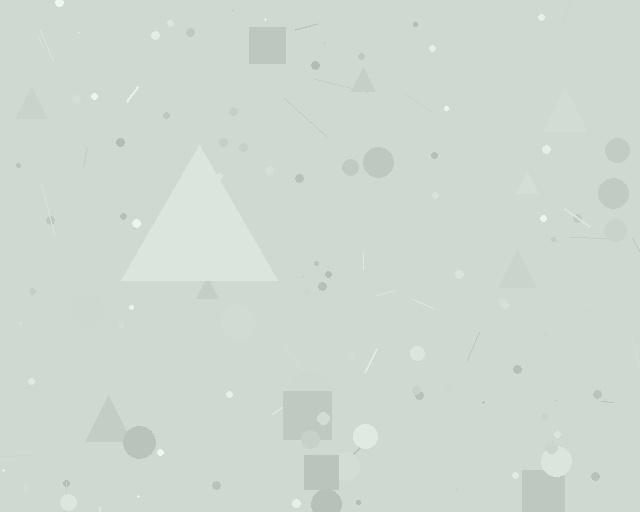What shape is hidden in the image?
A triangle is hidden in the image.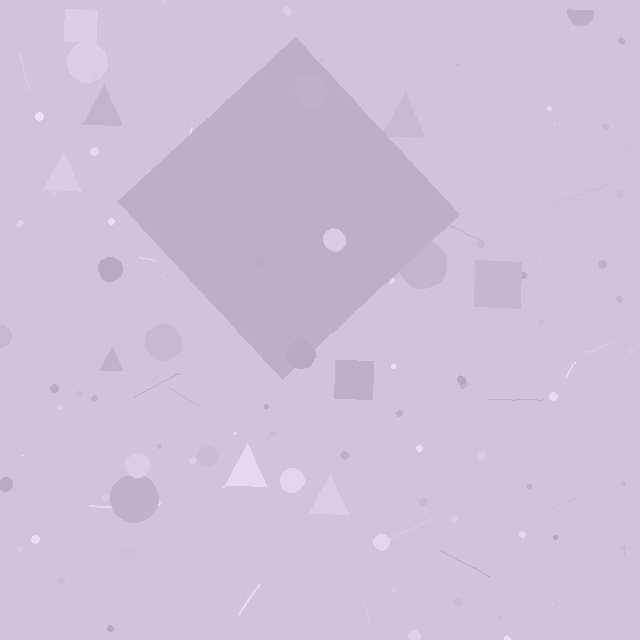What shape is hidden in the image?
A diamond is hidden in the image.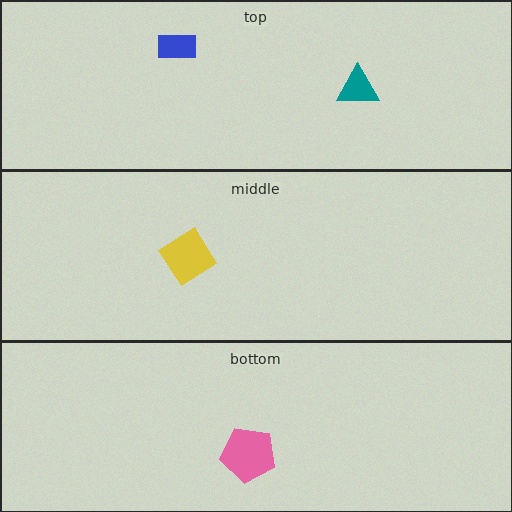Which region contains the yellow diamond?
The middle region.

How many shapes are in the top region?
2.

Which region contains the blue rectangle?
The top region.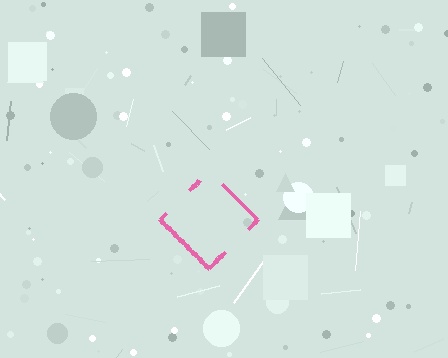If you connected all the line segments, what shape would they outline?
They would outline a diamond.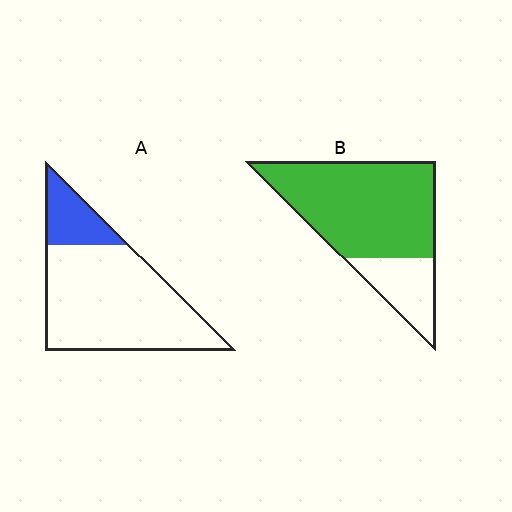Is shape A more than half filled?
No.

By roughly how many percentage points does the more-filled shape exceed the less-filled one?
By roughly 55 percentage points (B over A).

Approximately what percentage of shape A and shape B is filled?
A is approximately 20% and B is approximately 75%.